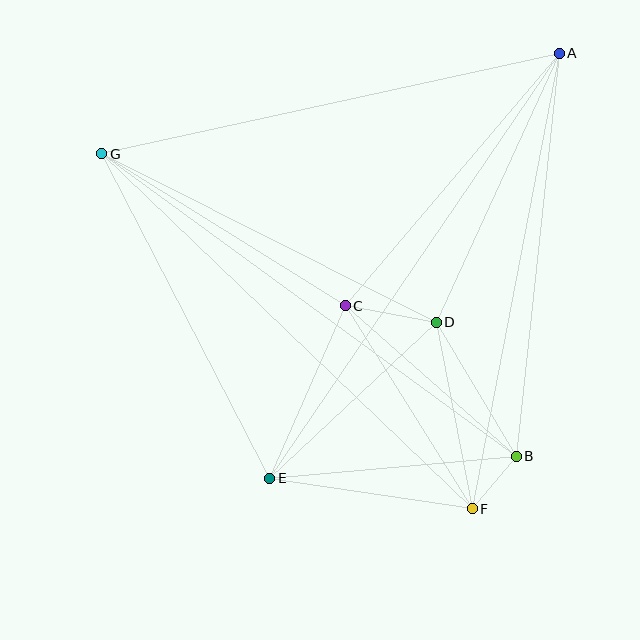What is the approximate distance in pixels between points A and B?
The distance between A and B is approximately 405 pixels.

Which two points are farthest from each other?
Points A and E are farthest from each other.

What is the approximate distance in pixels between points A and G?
The distance between A and G is approximately 469 pixels.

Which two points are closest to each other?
Points B and F are closest to each other.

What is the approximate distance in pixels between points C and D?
The distance between C and D is approximately 93 pixels.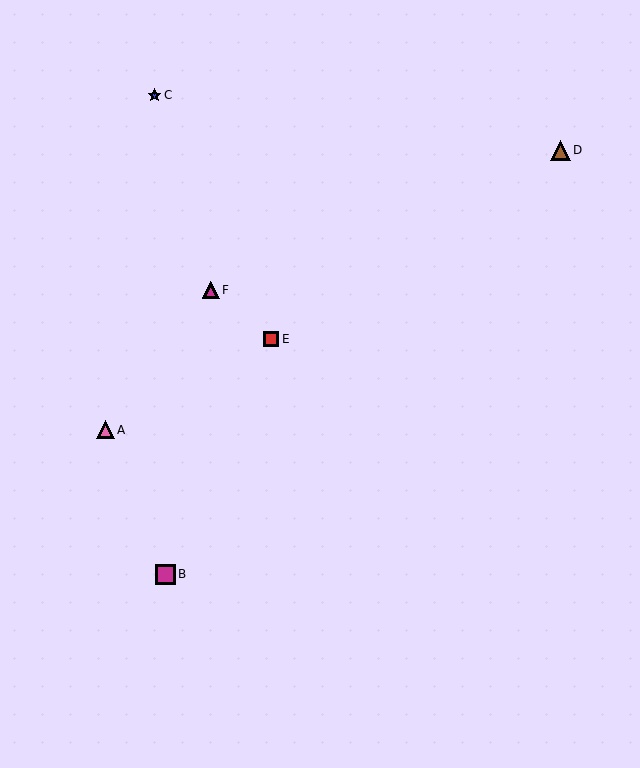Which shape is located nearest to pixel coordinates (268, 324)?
The red square (labeled E) at (271, 339) is nearest to that location.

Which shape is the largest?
The magenta square (labeled B) is the largest.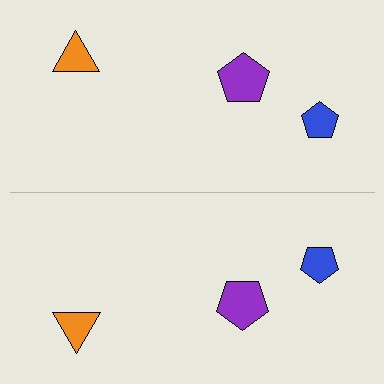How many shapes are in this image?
There are 6 shapes in this image.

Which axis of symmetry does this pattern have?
The pattern has a horizontal axis of symmetry running through the center of the image.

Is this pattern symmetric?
Yes, this pattern has bilateral (reflection) symmetry.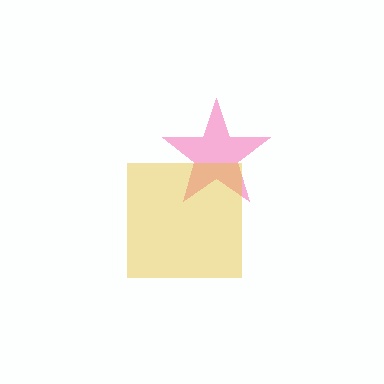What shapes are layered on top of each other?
The layered shapes are: a pink star, a yellow square.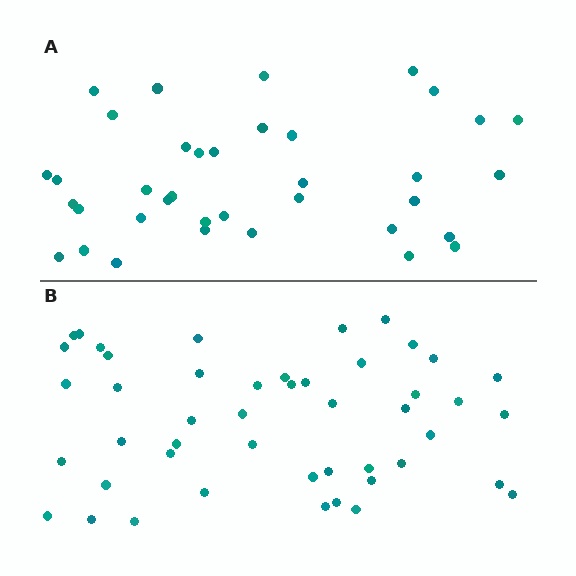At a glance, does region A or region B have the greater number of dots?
Region B (the bottom region) has more dots.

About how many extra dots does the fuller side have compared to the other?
Region B has roughly 10 or so more dots than region A.